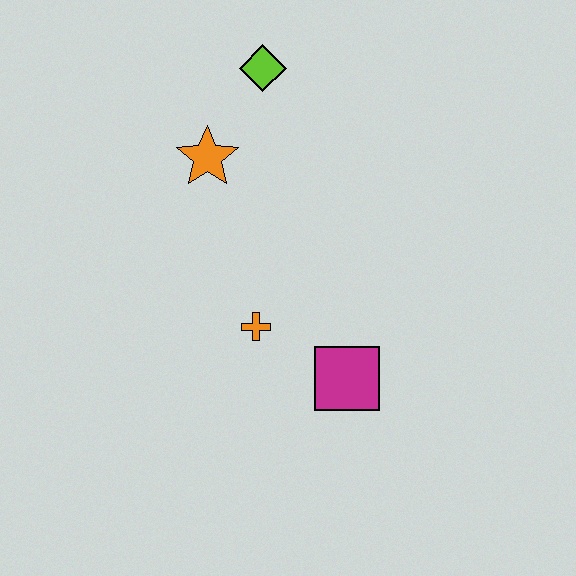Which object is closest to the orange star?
The lime diamond is closest to the orange star.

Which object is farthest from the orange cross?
The lime diamond is farthest from the orange cross.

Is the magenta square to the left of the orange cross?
No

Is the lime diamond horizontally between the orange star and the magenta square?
Yes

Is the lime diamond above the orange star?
Yes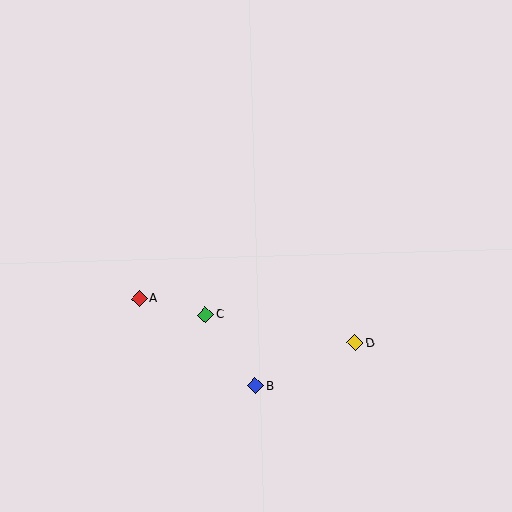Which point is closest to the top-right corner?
Point D is closest to the top-right corner.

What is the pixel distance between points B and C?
The distance between B and C is 87 pixels.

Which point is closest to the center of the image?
Point C at (205, 315) is closest to the center.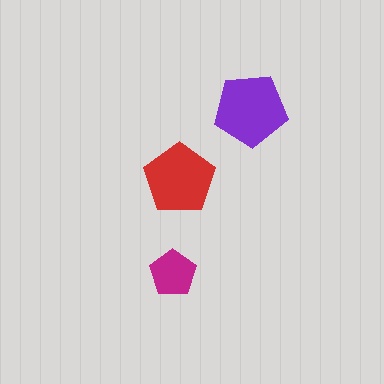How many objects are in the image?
There are 3 objects in the image.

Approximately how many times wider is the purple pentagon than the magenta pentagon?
About 1.5 times wider.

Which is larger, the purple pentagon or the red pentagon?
The purple one.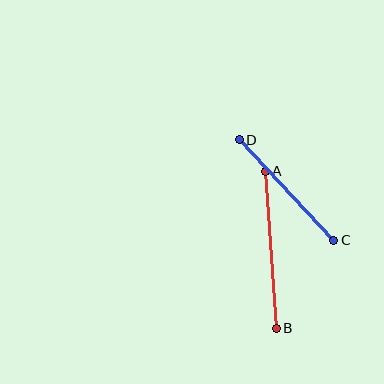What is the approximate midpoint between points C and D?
The midpoint is at approximately (286, 190) pixels.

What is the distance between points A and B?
The distance is approximately 157 pixels.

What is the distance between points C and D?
The distance is approximately 138 pixels.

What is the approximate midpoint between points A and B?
The midpoint is at approximately (271, 250) pixels.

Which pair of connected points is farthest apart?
Points A and B are farthest apart.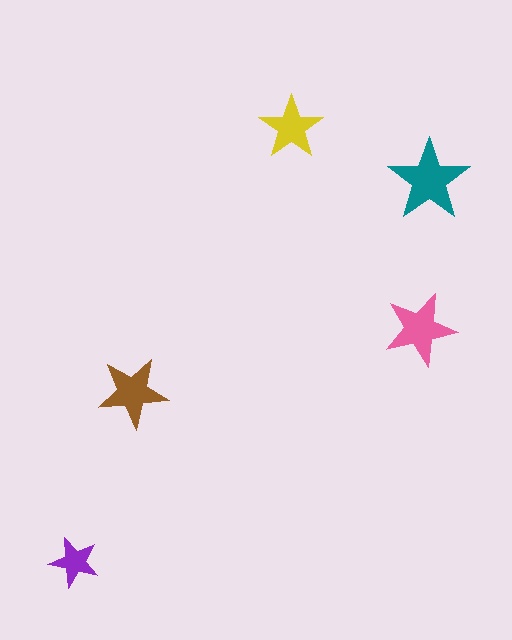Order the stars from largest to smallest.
the teal one, the pink one, the brown one, the yellow one, the purple one.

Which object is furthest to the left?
The purple star is leftmost.